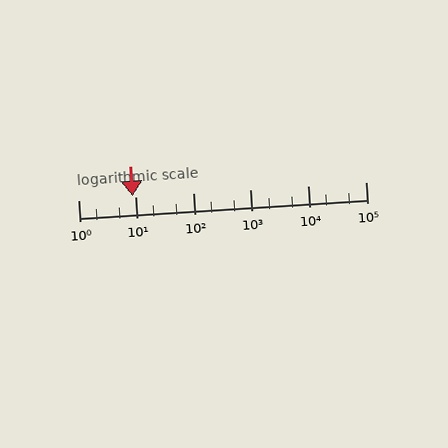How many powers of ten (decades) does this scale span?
The scale spans 5 decades, from 1 to 100000.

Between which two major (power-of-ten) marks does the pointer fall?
The pointer is between 1 and 10.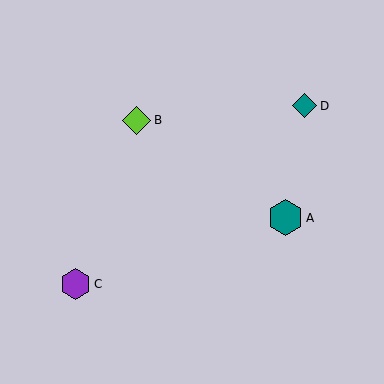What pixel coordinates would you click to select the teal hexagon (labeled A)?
Click at (286, 218) to select the teal hexagon A.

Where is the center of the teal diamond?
The center of the teal diamond is at (305, 106).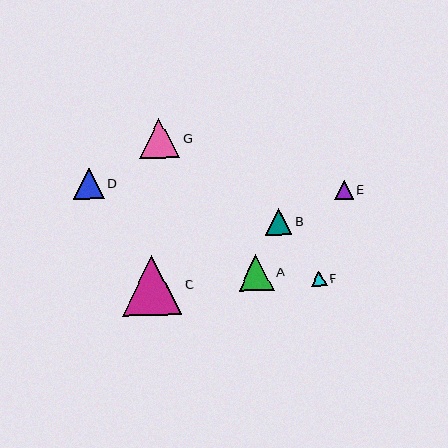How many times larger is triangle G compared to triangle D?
Triangle G is approximately 1.3 times the size of triangle D.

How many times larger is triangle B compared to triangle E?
Triangle B is approximately 1.4 times the size of triangle E.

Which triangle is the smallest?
Triangle F is the smallest with a size of approximately 16 pixels.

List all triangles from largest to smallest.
From largest to smallest: C, G, A, D, B, E, F.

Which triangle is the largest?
Triangle C is the largest with a size of approximately 60 pixels.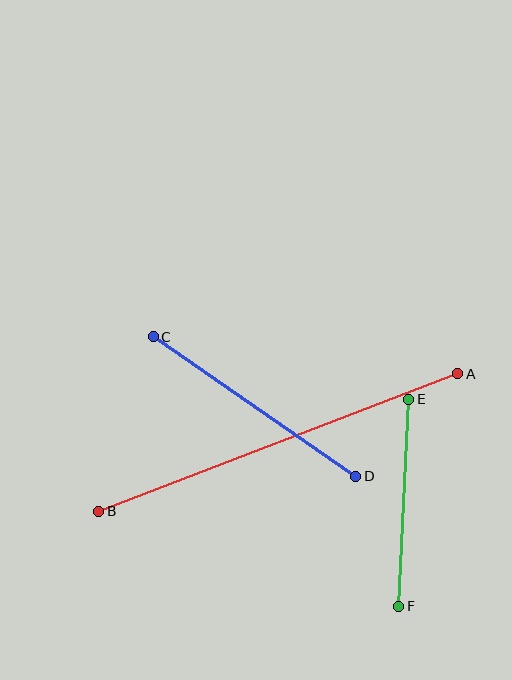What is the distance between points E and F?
The distance is approximately 207 pixels.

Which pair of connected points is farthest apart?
Points A and B are farthest apart.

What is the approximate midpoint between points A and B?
The midpoint is at approximately (278, 443) pixels.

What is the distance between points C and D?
The distance is approximately 246 pixels.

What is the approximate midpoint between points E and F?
The midpoint is at approximately (404, 503) pixels.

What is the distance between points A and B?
The distance is approximately 384 pixels.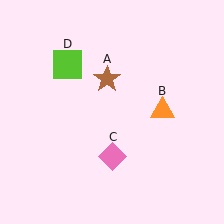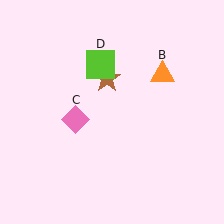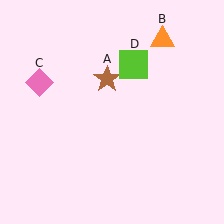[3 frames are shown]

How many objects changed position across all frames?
3 objects changed position: orange triangle (object B), pink diamond (object C), lime square (object D).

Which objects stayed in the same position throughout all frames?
Brown star (object A) remained stationary.